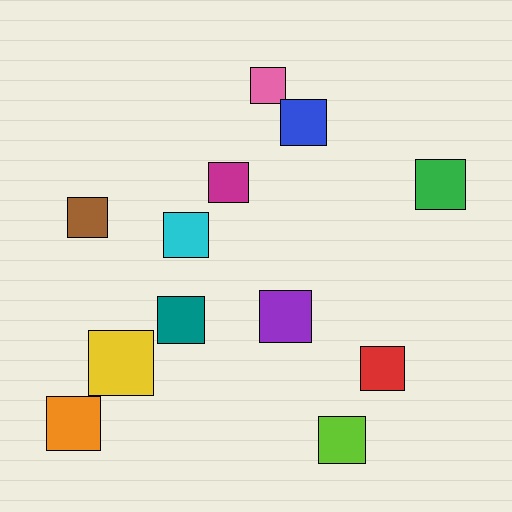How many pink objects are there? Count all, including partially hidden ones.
There is 1 pink object.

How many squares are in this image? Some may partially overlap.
There are 12 squares.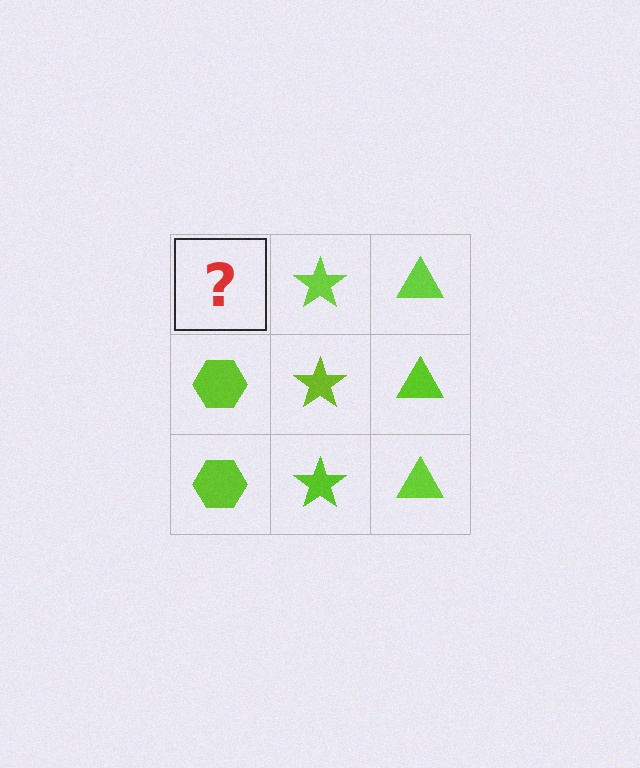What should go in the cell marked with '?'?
The missing cell should contain a lime hexagon.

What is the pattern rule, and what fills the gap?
The rule is that each column has a consistent shape. The gap should be filled with a lime hexagon.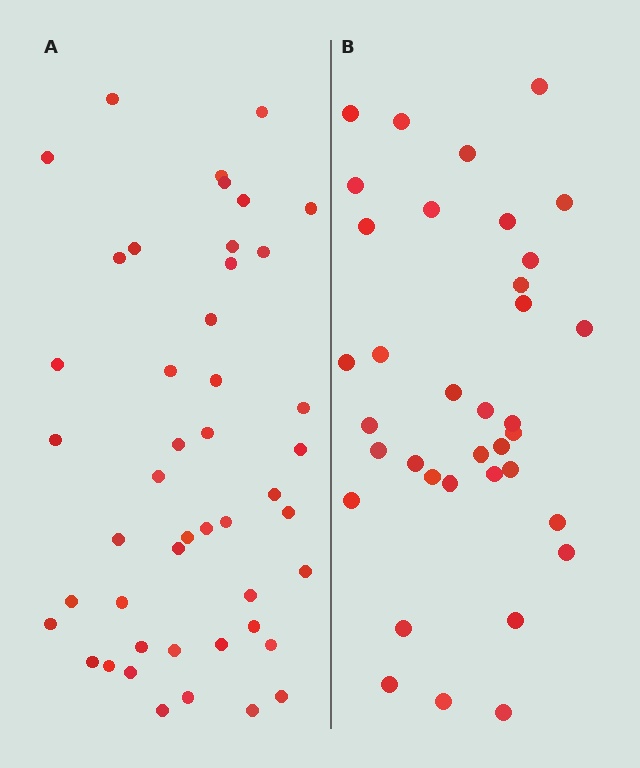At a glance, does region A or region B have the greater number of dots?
Region A (the left region) has more dots.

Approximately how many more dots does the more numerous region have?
Region A has roughly 10 or so more dots than region B.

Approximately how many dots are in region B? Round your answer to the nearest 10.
About 40 dots. (The exact count is 36, which rounds to 40.)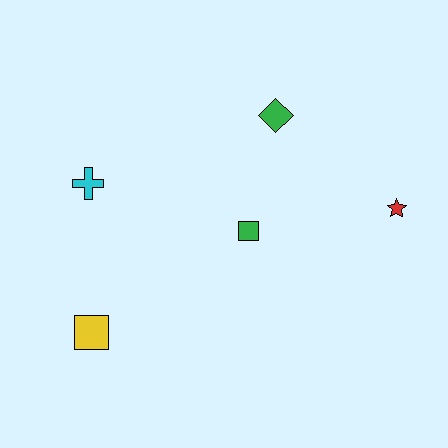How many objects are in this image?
There are 5 objects.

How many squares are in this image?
There are 2 squares.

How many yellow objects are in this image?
There is 1 yellow object.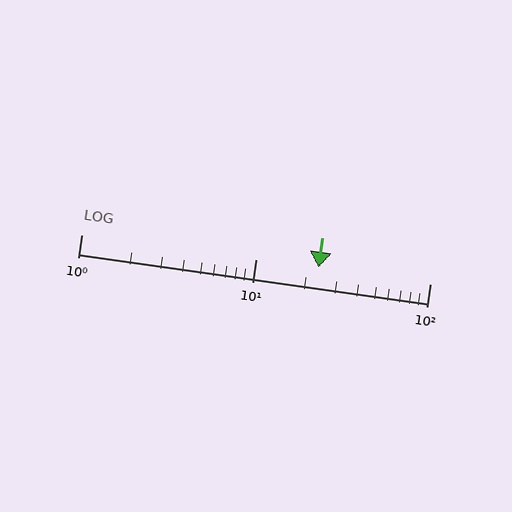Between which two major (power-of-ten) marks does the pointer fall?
The pointer is between 10 and 100.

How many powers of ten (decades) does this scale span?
The scale spans 2 decades, from 1 to 100.